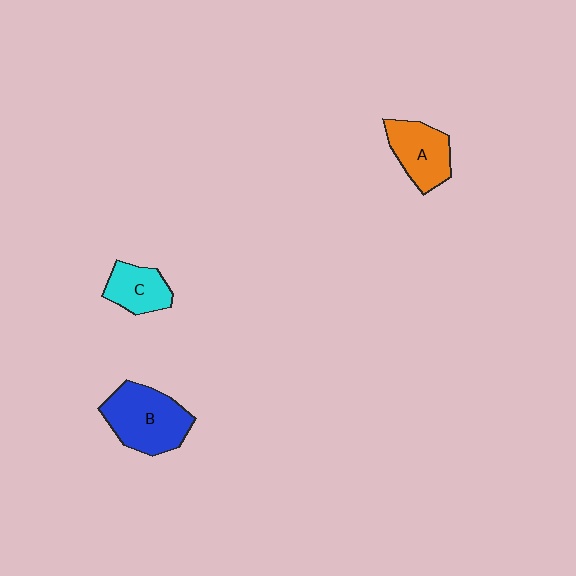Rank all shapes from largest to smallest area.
From largest to smallest: B (blue), A (orange), C (cyan).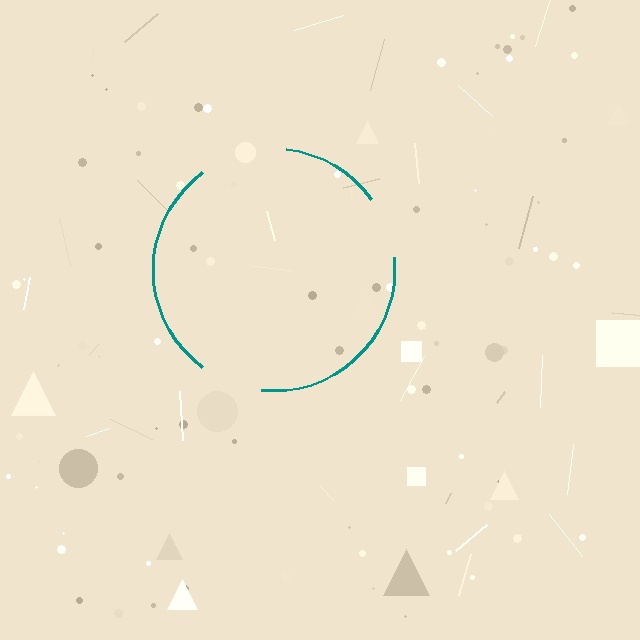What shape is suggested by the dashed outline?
The dashed outline suggests a circle.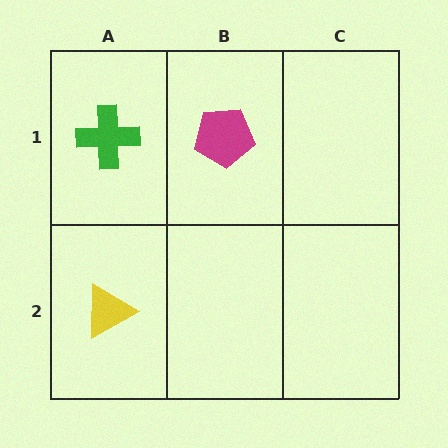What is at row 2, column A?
A yellow triangle.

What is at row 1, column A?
A green cross.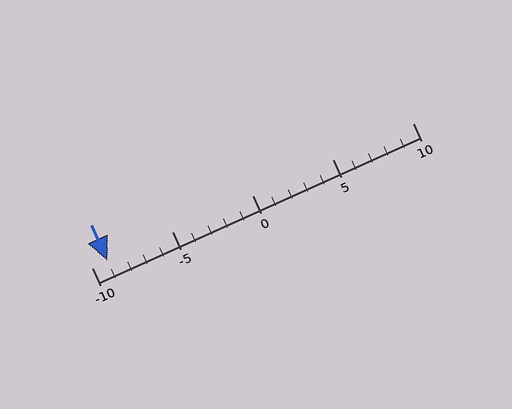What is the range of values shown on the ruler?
The ruler shows values from -10 to 10.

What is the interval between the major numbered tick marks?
The major tick marks are spaced 5 units apart.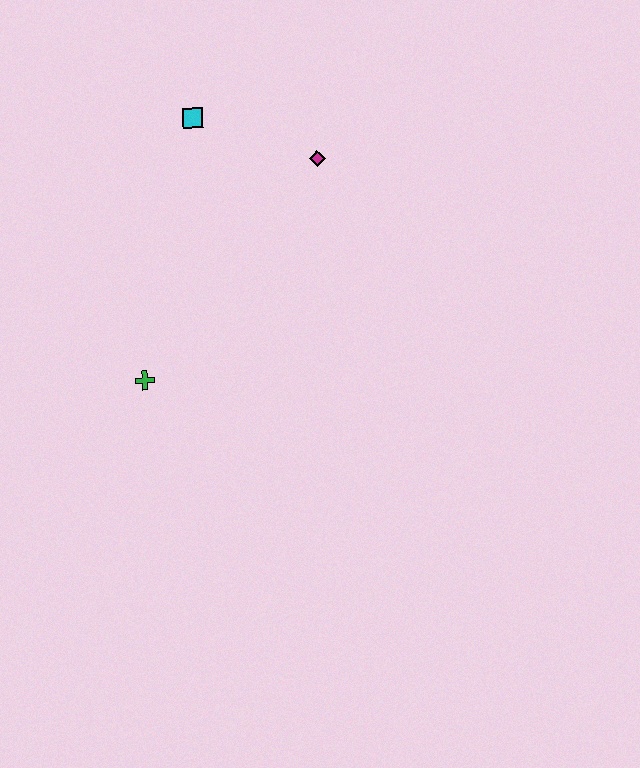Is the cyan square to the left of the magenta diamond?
Yes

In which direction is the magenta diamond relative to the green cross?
The magenta diamond is above the green cross.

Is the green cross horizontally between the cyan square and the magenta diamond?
No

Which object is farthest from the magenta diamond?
The green cross is farthest from the magenta diamond.